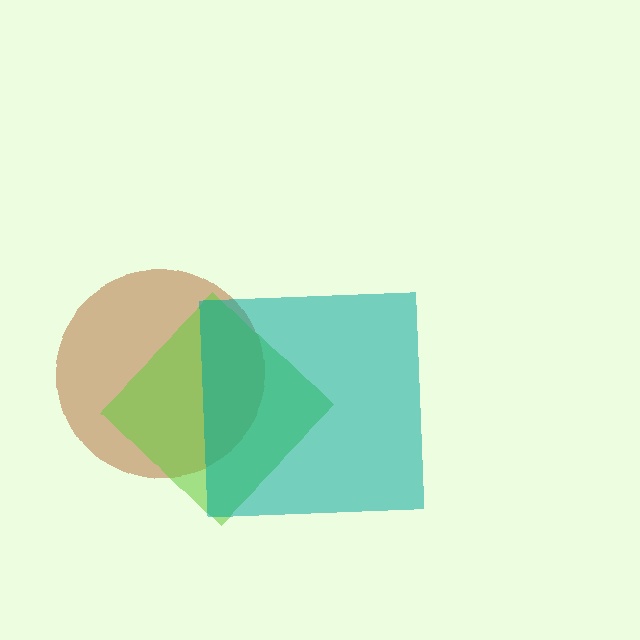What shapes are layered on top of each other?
The layered shapes are: a brown circle, a lime diamond, a teal square.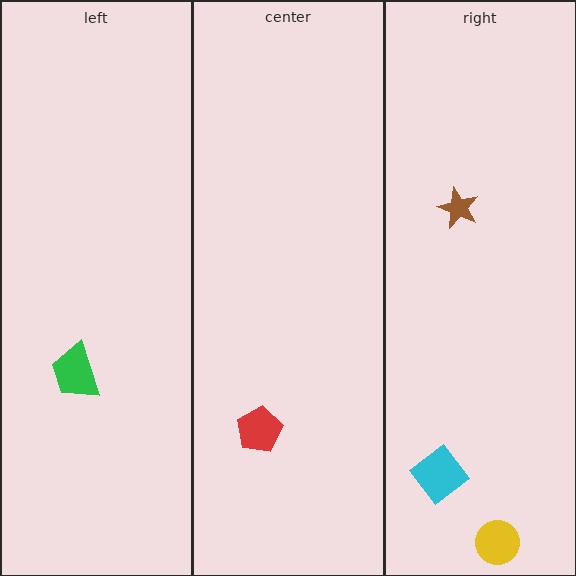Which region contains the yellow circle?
The right region.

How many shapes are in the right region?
3.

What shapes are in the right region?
The yellow circle, the cyan diamond, the brown star.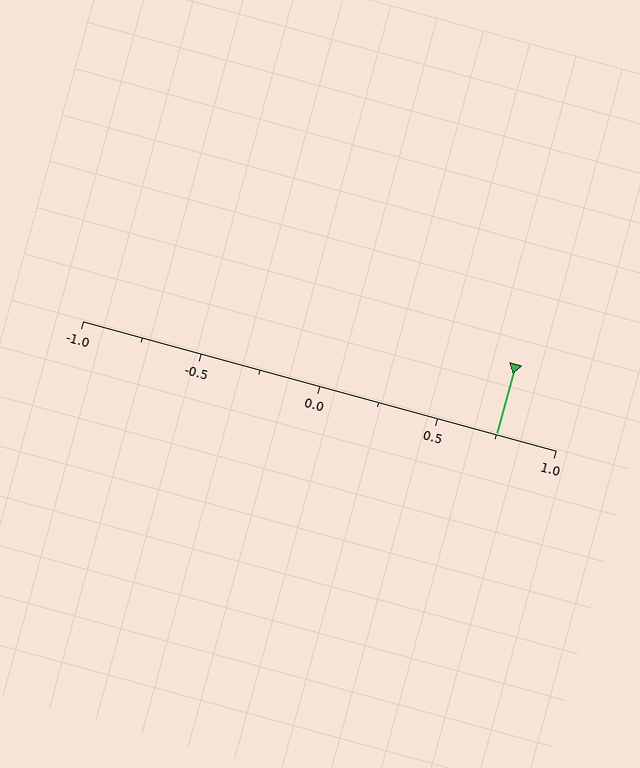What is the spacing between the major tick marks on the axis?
The major ticks are spaced 0.5 apart.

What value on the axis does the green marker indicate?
The marker indicates approximately 0.75.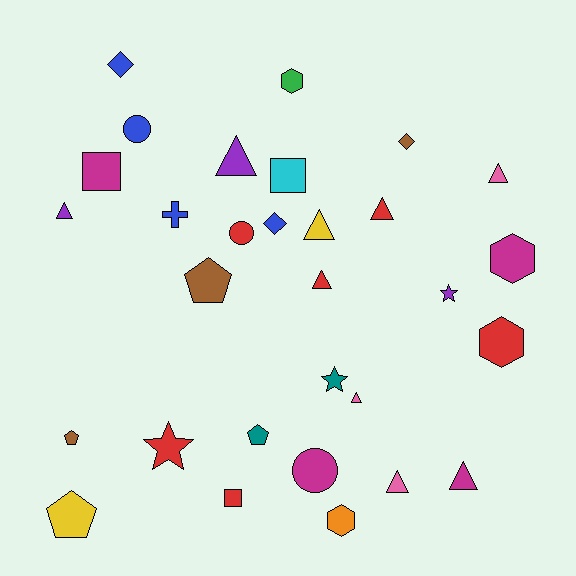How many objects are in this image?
There are 30 objects.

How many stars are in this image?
There are 3 stars.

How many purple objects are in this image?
There are 3 purple objects.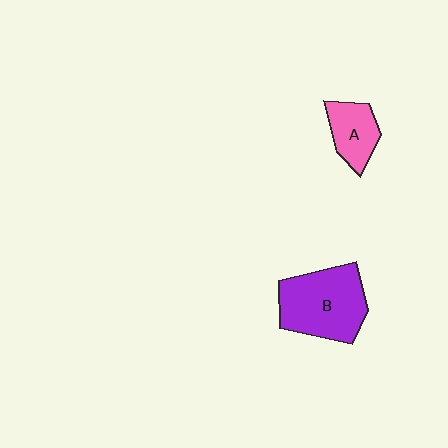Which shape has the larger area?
Shape B (purple).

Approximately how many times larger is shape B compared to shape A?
Approximately 2.0 times.